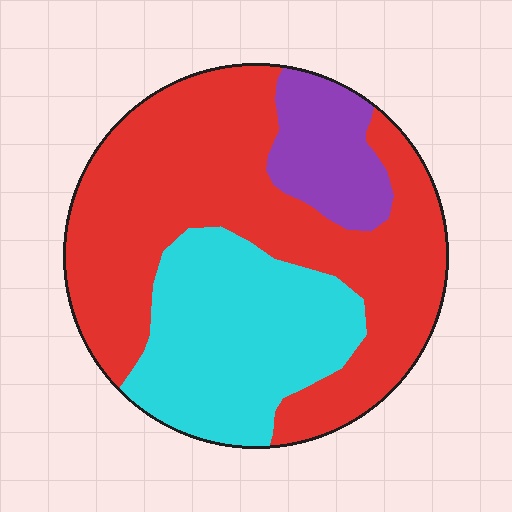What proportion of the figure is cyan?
Cyan takes up between a quarter and a half of the figure.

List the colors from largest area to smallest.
From largest to smallest: red, cyan, purple.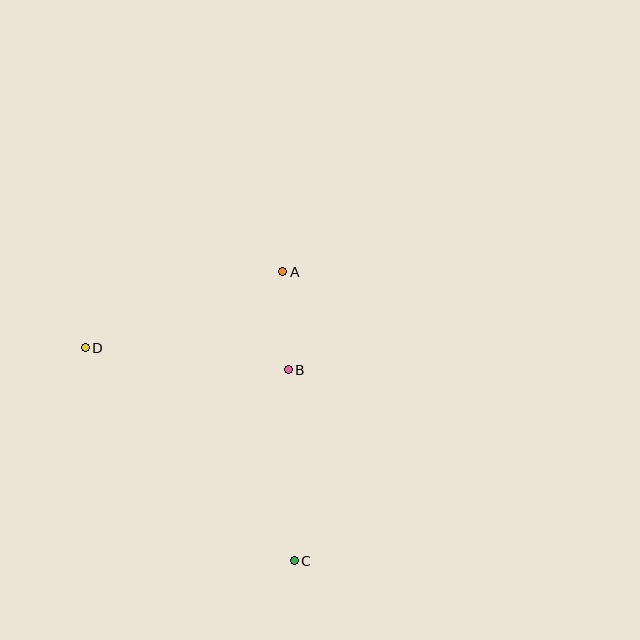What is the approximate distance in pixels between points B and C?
The distance between B and C is approximately 191 pixels.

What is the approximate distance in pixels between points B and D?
The distance between B and D is approximately 204 pixels.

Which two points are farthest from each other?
Points C and D are farthest from each other.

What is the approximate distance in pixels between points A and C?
The distance between A and C is approximately 289 pixels.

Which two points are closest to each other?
Points A and B are closest to each other.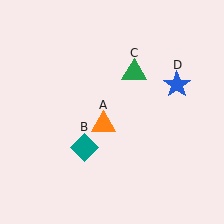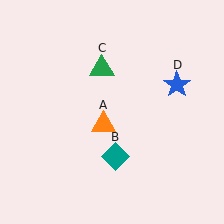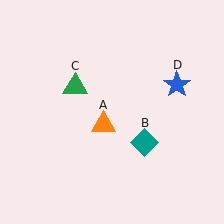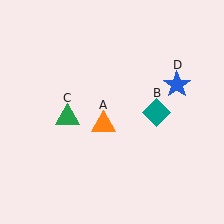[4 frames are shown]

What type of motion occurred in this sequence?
The teal diamond (object B), green triangle (object C) rotated counterclockwise around the center of the scene.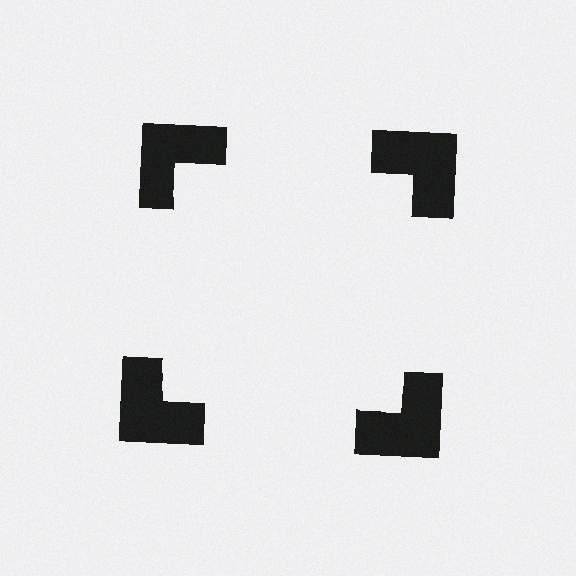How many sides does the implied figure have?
4 sides.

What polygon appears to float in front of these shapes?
An illusory square — its edges are inferred from the aligned wedge cuts in the notched squares, not physically drawn.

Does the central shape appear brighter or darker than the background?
It typically appears slightly brighter than the background, even though no actual brightness change is drawn.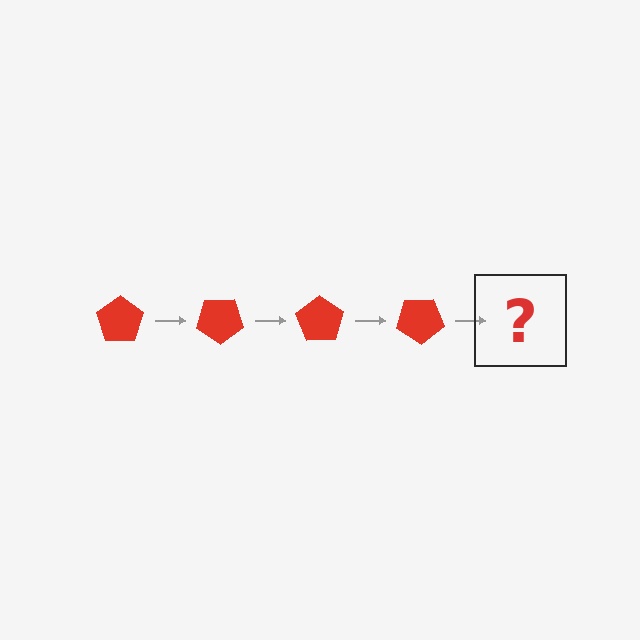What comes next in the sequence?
The next element should be a red pentagon rotated 140 degrees.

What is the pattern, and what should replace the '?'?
The pattern is that the pentagon rotates 35 degrees each step. The '?' should be a red pentagon rotated 140 degrees.